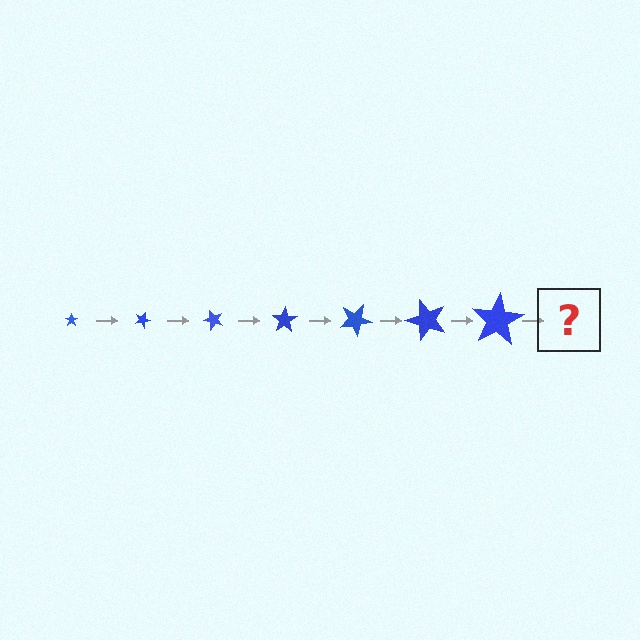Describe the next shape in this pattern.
It should be a star, larger than the previous one and rotated 175 degrees from the start.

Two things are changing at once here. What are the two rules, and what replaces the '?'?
The two rules are that the star grows larger each step and it rotates 25 degrees each step. The '?' should be a star, larger than the previous one and rotated 175 degrees from the start.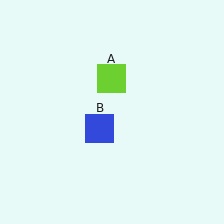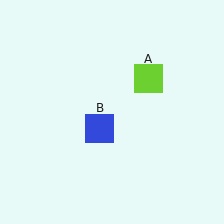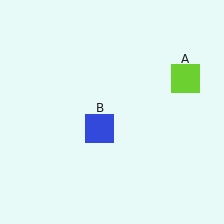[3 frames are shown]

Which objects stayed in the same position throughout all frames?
Blue square (object B) remained stationary.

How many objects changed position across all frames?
1 object changed position: lime square (object A).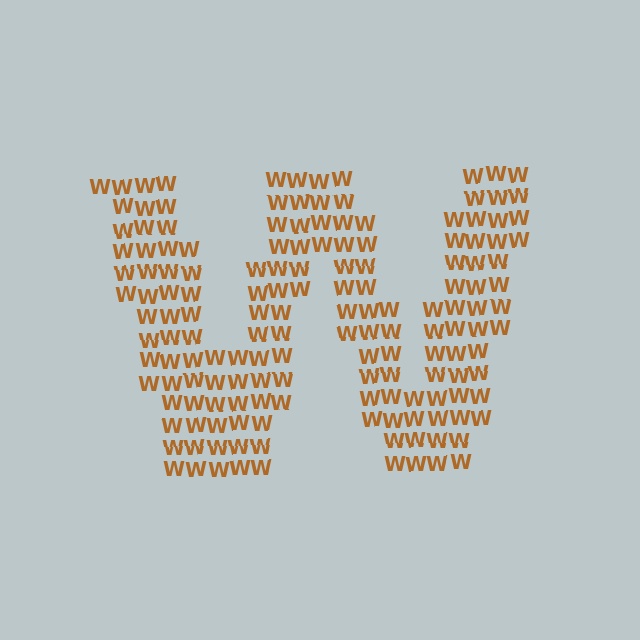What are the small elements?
The small elements are letter W's.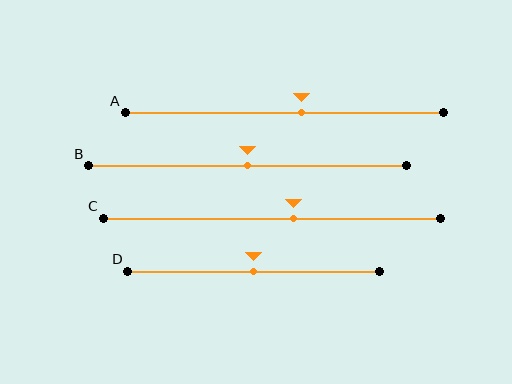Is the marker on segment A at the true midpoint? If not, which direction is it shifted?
No, the marker on segment A is shifted to the right by about 5% of the segment length.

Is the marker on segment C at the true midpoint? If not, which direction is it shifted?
No, the marker on segment C is shifted to the right by about 6% of the segment length.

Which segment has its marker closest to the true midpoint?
Segment B has its marker closest to the true midpoint.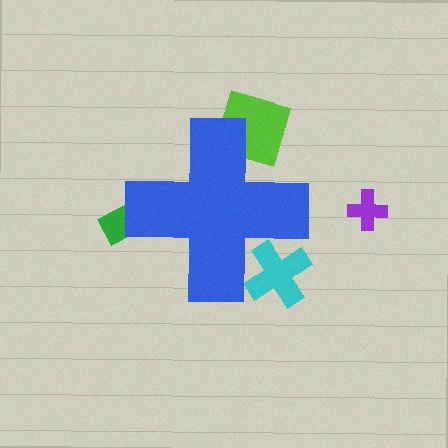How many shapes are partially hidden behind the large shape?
3 shapes are partially hidden.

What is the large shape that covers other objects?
A blue cross.